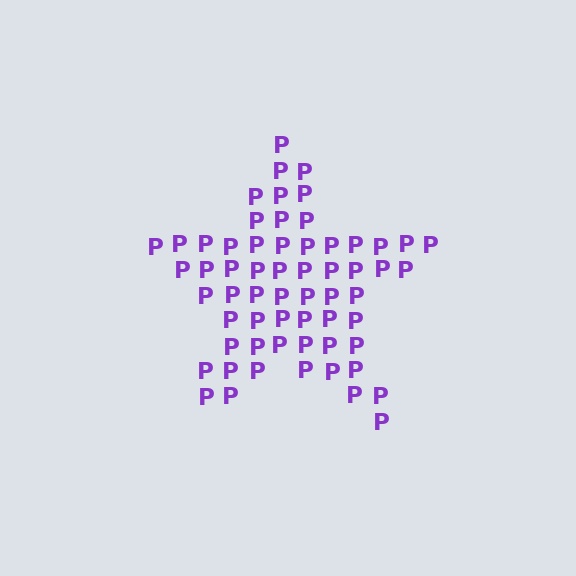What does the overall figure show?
The overall figure shows a star.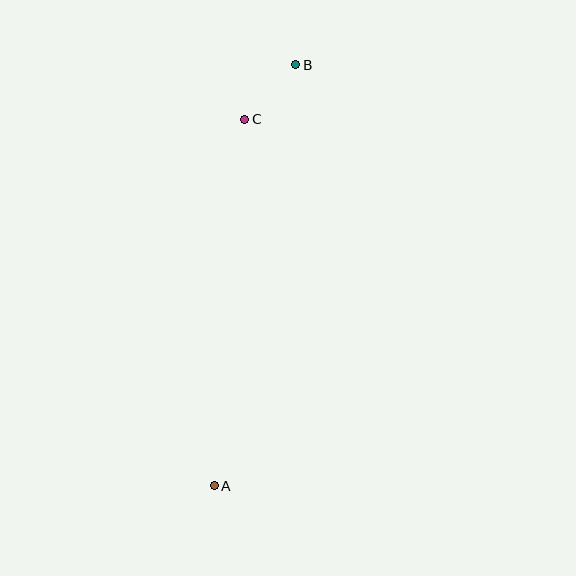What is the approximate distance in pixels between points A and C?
The distance between A and C is approximately 368 pixels.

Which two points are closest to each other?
Points B and C are closest to each other.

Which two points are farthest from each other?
Points A and B are farthest from each other.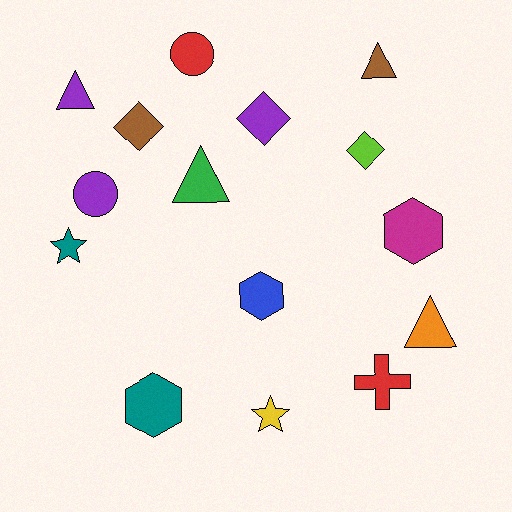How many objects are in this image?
There are 15 objects.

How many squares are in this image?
There are no squares.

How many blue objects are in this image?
There is 1 blue object.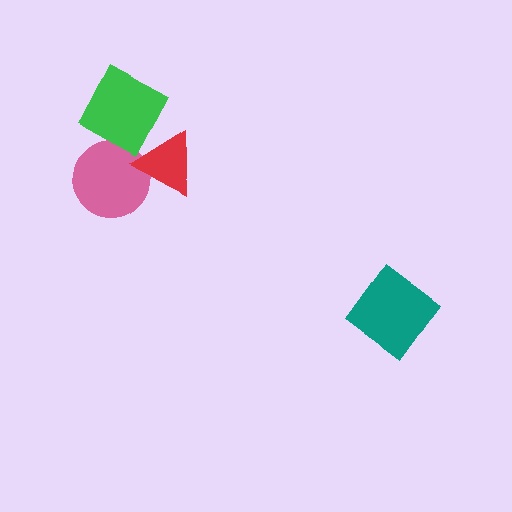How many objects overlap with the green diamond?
2 objects overlap with the green diamond.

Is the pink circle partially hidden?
Yes, it is partially covered by another shape.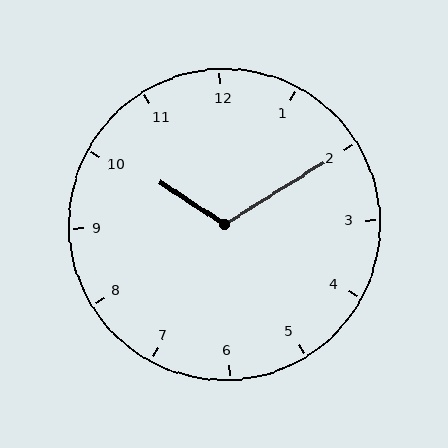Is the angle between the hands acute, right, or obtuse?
It is obtuse.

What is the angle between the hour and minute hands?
Approximately 115 degrees.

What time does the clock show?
10:10.